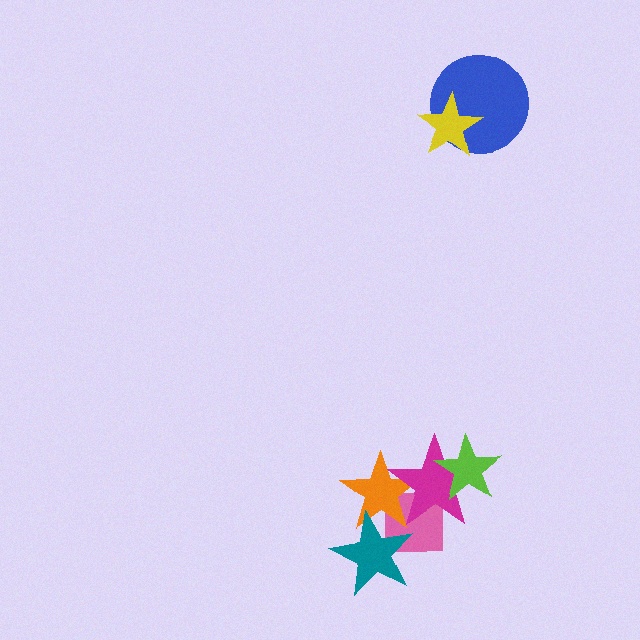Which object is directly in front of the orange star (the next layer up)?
The teal star is directly in front of the orange star.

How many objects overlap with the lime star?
1 object overlaps with the lime star.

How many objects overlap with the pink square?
3 objects overlap with the pink square.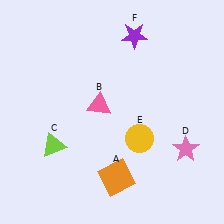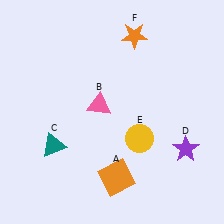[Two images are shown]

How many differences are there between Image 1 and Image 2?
There are 3 differences between the two images.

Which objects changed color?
C changed from lime to teal. D changed from pink to purple. F changed from purple to orange.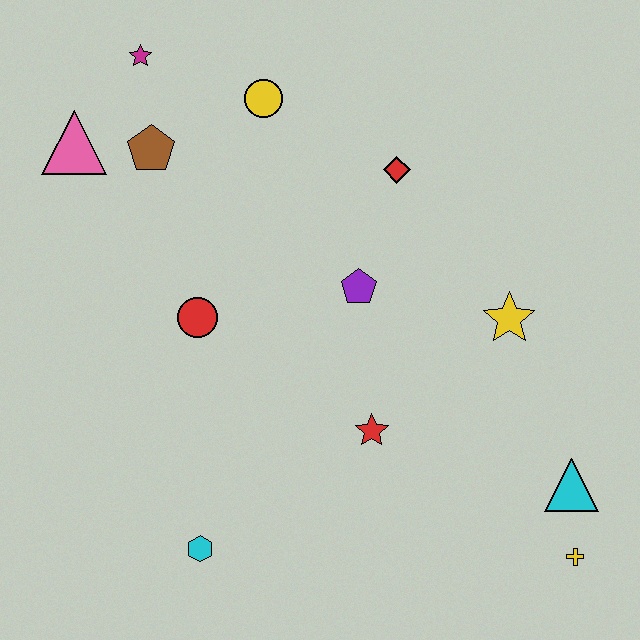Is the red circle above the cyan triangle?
Yes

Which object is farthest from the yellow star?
The pink triangle is farthest from the yellow star.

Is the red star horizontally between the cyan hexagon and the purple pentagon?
No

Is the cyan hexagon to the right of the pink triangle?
Yes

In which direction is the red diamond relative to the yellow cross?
The red diamond is above the yellow cross.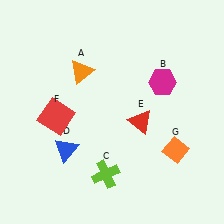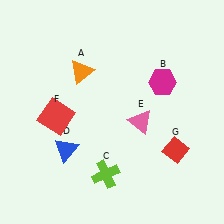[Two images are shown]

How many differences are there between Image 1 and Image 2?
There are 2 differences between the two images.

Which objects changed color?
E changed from red to pink. G changed from orange to red.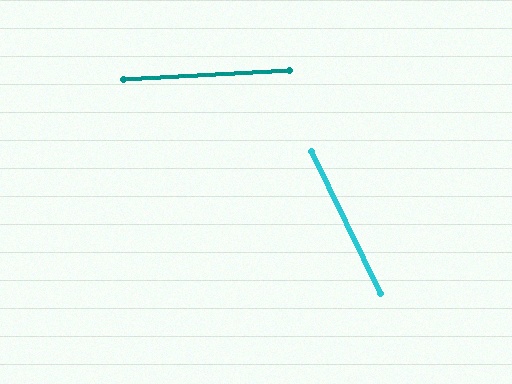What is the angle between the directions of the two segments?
Approximately 67 degrees.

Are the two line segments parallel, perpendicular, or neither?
Neither parallel nor perpendicular — they differ by about 67°.